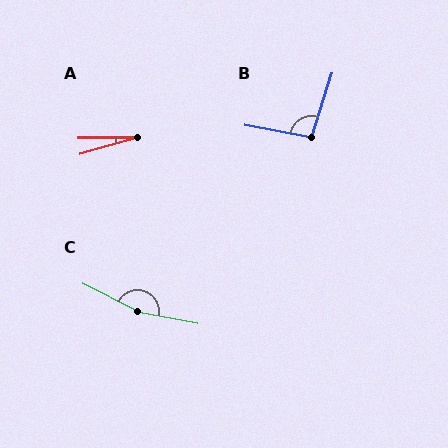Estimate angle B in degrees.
Approximately 97 degrees.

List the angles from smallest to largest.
A (16°), B (97°), C (164°).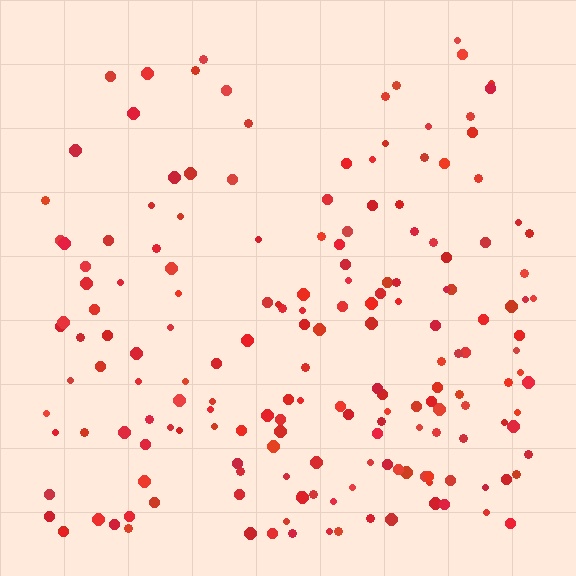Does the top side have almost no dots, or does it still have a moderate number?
Still a moderate number, just noticeably fewer than the bottom.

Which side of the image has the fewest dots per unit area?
The top.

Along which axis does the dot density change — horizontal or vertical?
Vertical.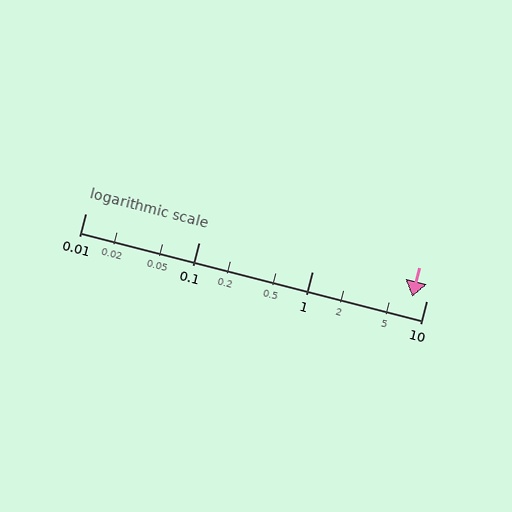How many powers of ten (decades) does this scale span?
The scale spans 3 decades, from 0.01 to 10.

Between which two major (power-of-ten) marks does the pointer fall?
The pointer is between 1 and 10.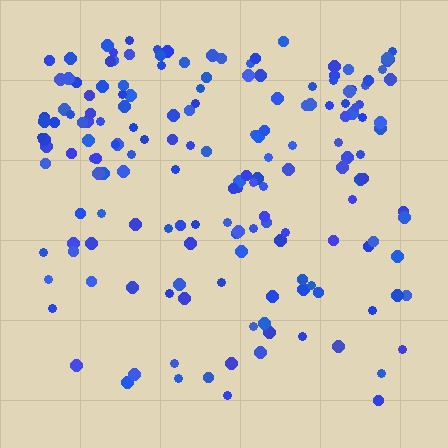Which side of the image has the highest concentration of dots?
The top.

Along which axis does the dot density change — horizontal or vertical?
Vertical.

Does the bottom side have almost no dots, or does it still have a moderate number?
Still a moderate number, just noticeably fewer than the top.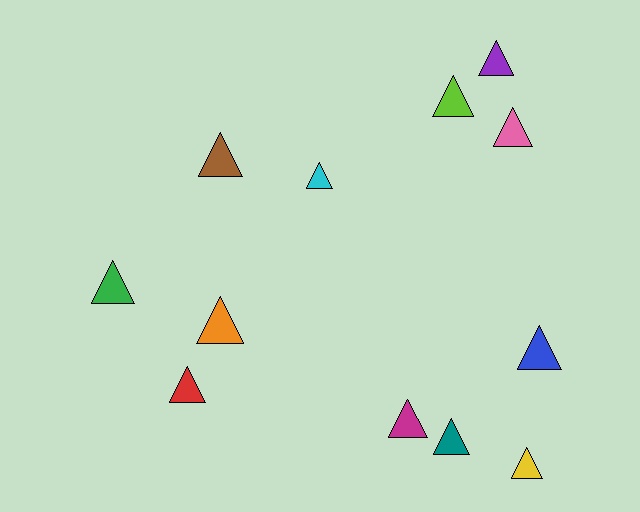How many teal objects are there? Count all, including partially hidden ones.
There is 1 teal object.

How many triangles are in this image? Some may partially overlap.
There are 12 triangles.